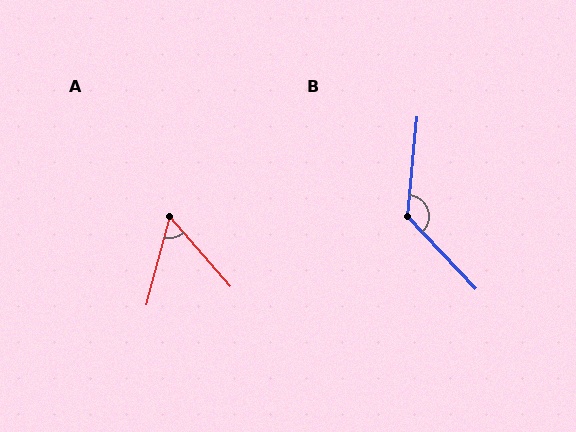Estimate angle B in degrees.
Approximately 131 degrees.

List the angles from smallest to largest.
A (56°), B (131°).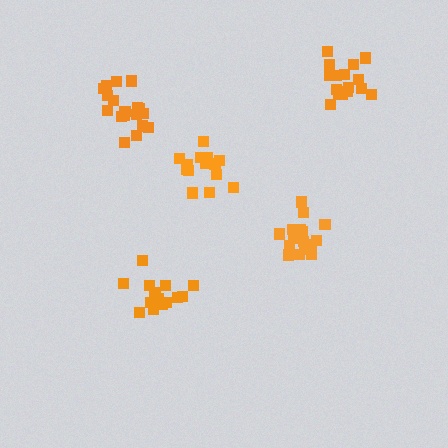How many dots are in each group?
Group 1: 15 dots, Group 2: 15 dots, Group 3: 18 dots, Group 4: 19 dots, Group 5: 17 dots (84 total).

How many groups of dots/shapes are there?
There are 5 groups.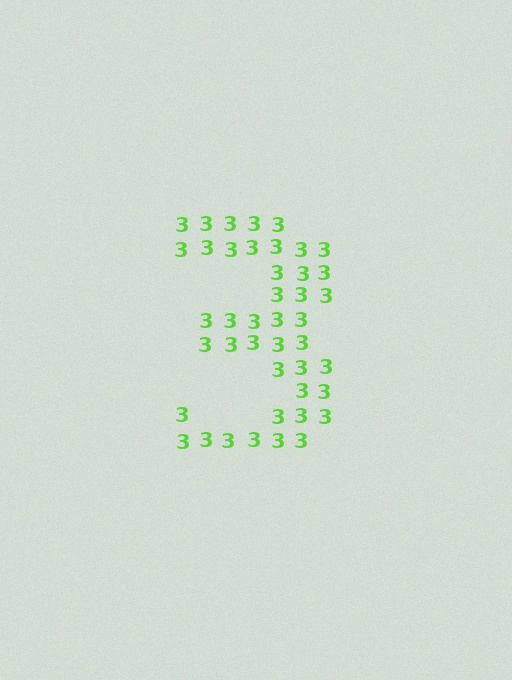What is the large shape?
The large shape is the digit 3.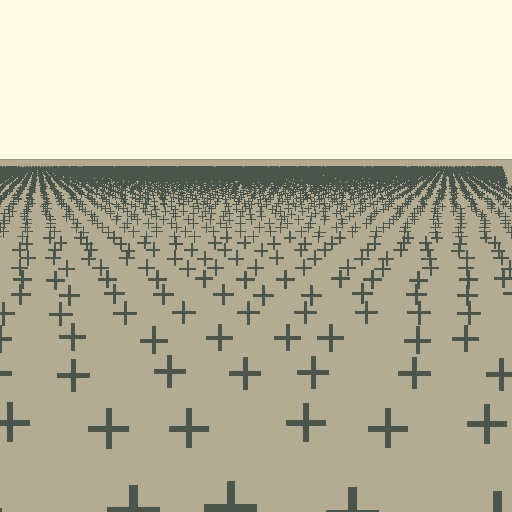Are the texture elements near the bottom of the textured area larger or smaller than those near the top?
Larger. Near the bottom, elements are closer to the viewer and appear at a bigger on-screen size.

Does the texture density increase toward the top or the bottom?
Density increases toward the top.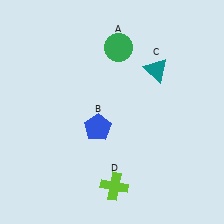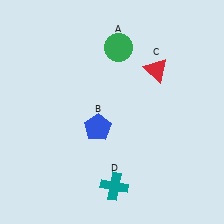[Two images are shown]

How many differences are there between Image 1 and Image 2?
There are 2 differences between the two images.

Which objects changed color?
C changed from teal to red. D changed from lime to teal.